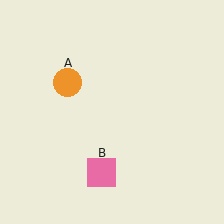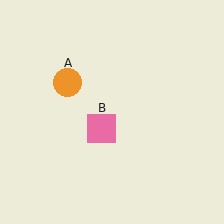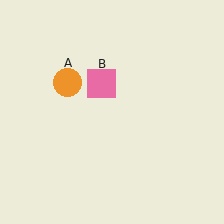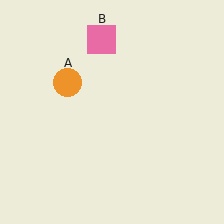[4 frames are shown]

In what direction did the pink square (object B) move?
The pink square (object B) moved up.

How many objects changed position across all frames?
1 object changed position: pink square (object B).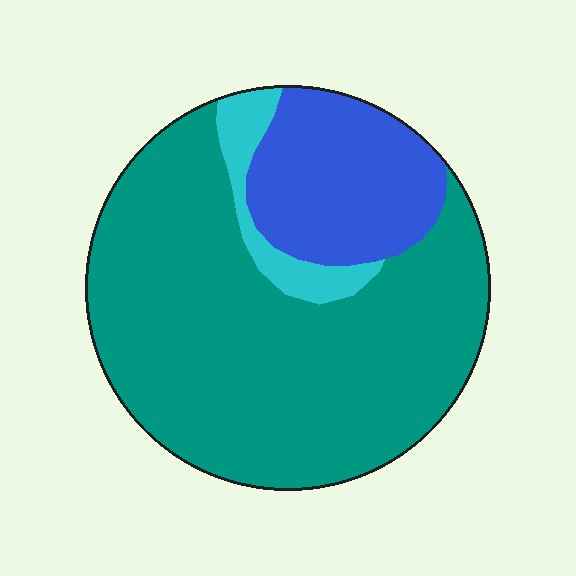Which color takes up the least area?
Cyan, at roughly 5%.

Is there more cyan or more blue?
Blue.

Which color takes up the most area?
Teal, at roughly 70%.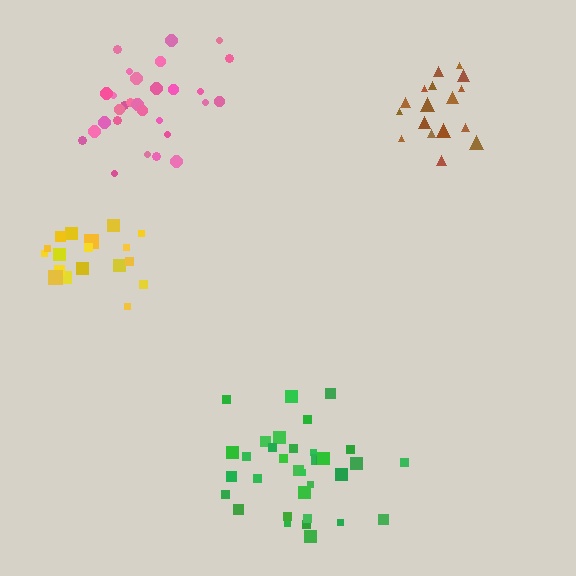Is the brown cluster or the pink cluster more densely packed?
Brown.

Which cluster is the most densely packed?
Yellow.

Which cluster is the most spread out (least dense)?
Pink.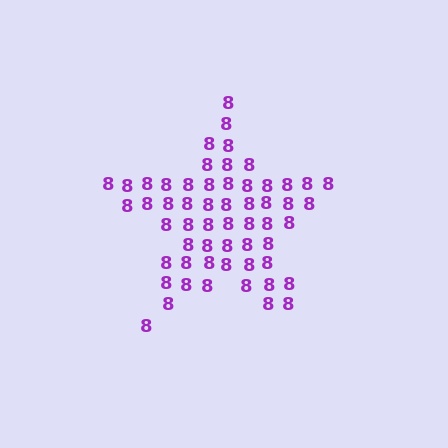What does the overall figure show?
The overall figure shows a star.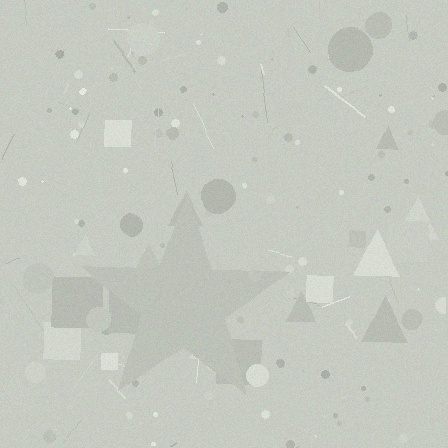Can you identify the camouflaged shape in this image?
The camouflaged shape is a star.